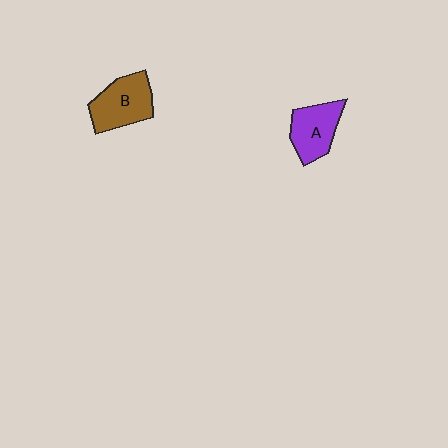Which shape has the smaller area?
Shape A (purple).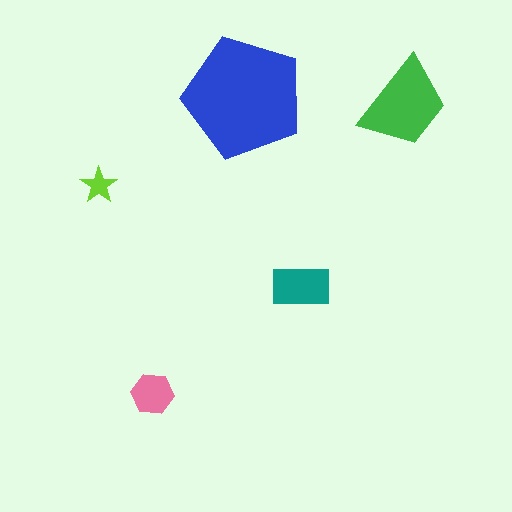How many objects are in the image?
There are 5 objects in the image.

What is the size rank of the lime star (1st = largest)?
5th.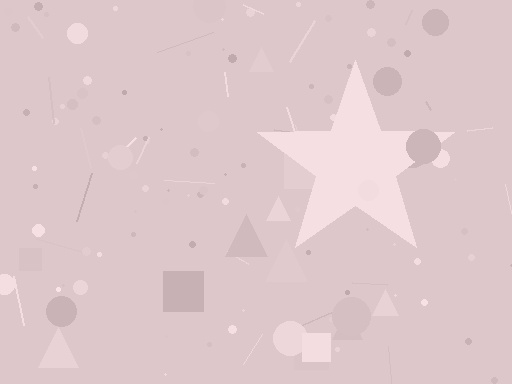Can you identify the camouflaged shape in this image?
The camouflaged shape is a star.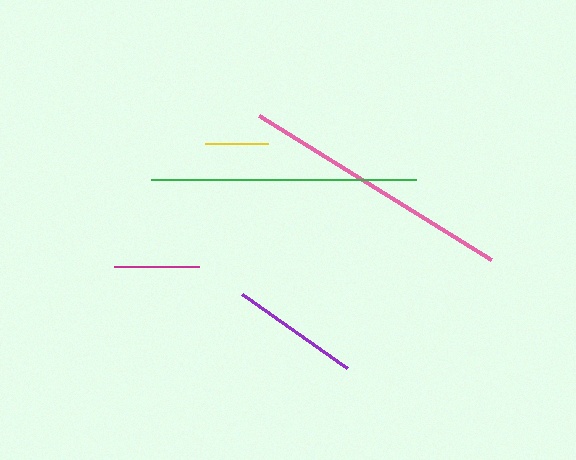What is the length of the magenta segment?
The magenta segment is approximately 86 pixels long.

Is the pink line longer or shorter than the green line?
The pink line is longer than the green line.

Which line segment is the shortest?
The yellow line is the shortest at approximately 63 pixels.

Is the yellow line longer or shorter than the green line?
The green line is longer than the yellow line.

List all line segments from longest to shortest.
From longest to shortest: pink, green, purple, magenta, yellow.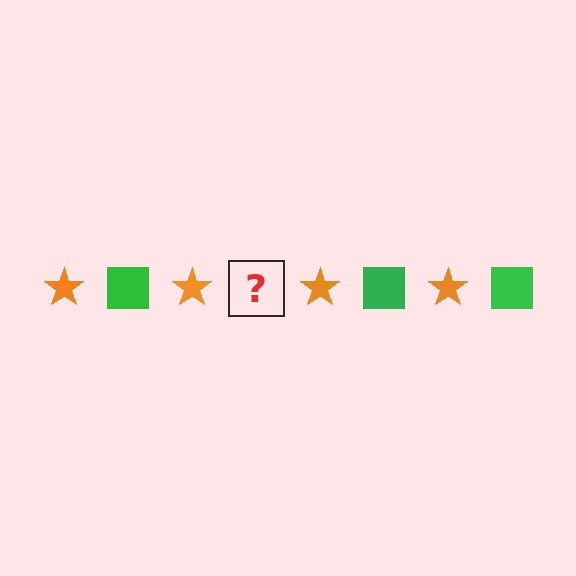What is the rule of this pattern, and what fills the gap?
The rule is that the pattern alternates between orange star and green square. The gap should be filled with a green square.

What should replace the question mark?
The question mark should be replaced with a green square.